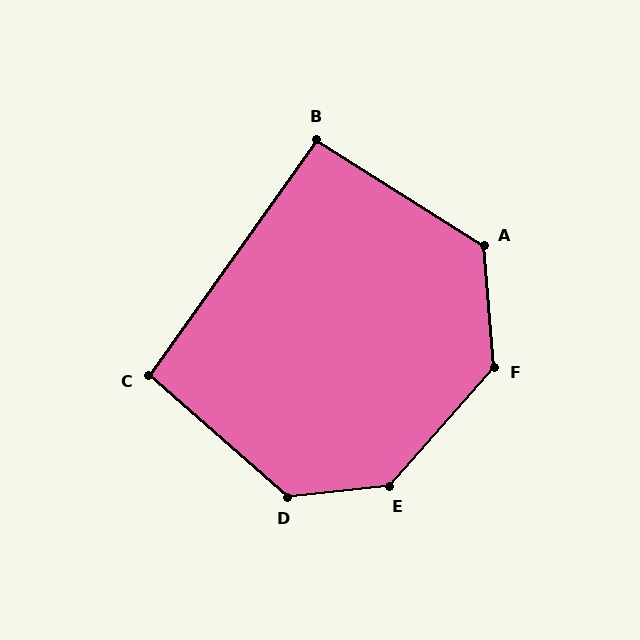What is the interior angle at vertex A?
Approximately 127 degrees (obtuse).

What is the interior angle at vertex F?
Approximately 134 degrees (obtuse).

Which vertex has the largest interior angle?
E, at approximately 137 degrees.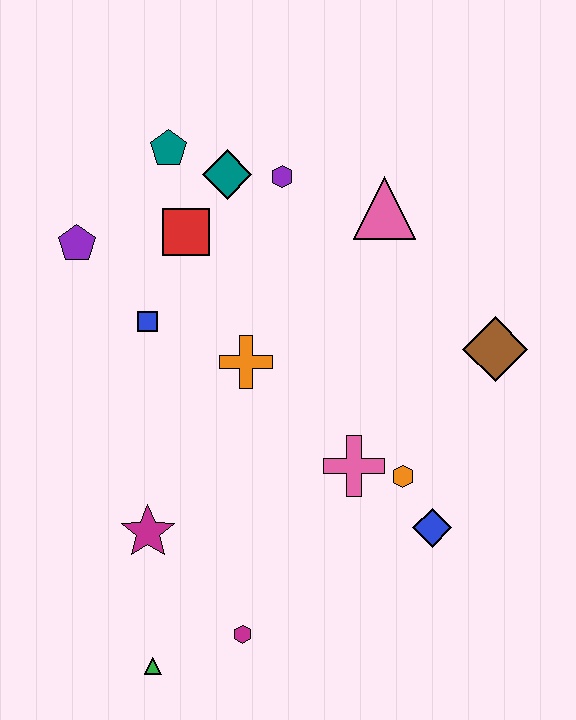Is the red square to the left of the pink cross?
Yes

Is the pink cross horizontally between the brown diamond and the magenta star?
Yes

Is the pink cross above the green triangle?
Yes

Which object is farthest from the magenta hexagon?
The teal pentagon is farthest from the magenta hexagon.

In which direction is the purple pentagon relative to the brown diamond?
The purple pentagon is to the left of the brown diamond.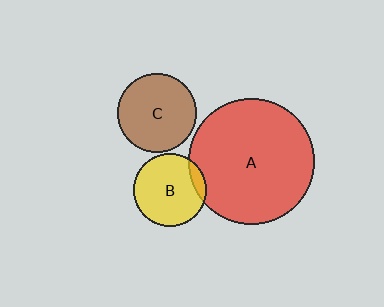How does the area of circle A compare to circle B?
Approximately 3.0 times.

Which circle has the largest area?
Circle A (red).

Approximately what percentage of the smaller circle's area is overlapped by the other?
Approximately 10%.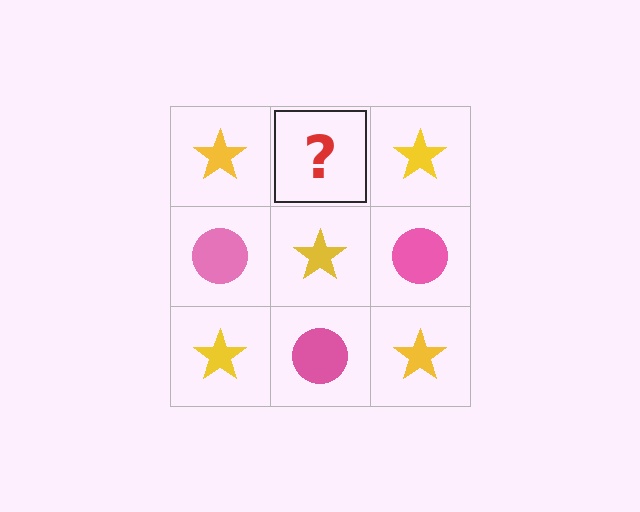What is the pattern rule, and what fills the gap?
The rule is that it alternates yellow star and pink circle in a checkerboard pattern. The gap should be filled with a pink circle.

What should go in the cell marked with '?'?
The missing cell should contain a pink circle.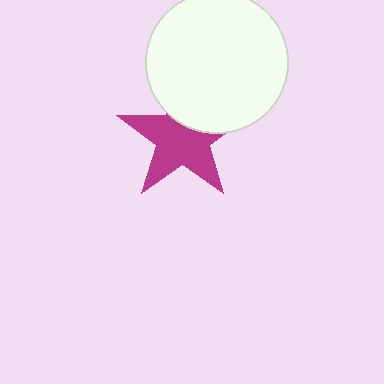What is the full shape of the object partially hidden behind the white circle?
The partially hidden object is a magenta star.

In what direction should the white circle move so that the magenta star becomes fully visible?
The white circle should move up. That is the shortest direction to clear the overlap and leave the magenta star fully visible.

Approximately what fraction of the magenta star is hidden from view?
Roughly 32% of the magenta star is hidden behind the white circle.